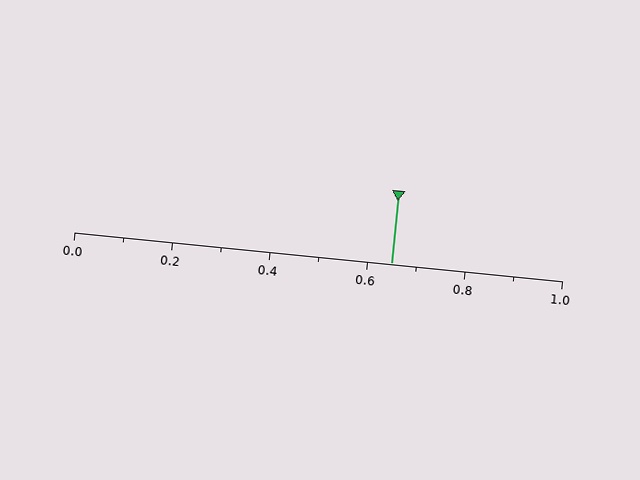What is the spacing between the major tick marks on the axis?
The major ticks are spaced 0.2 apart.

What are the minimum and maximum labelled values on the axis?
The axis runs from 0.0 to 1.0.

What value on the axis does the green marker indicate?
The marker indicates approximately 0.65.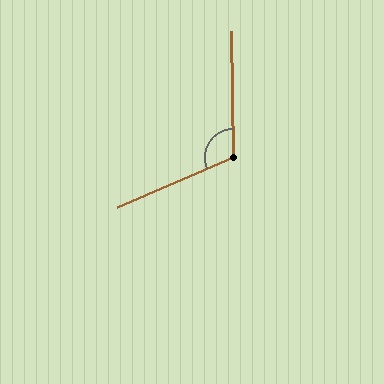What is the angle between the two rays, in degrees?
Approximately 112 degrees.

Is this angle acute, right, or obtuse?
It is obtuse.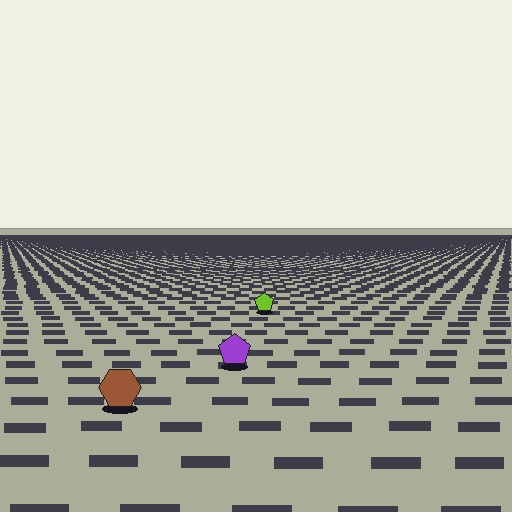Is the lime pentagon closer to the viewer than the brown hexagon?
No. The brown hexagon is closer — you can tell from the texture gradient: the ground texture is coarser near it.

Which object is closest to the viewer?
The brown hexagon is closest. The texture marks near it are larger and more spread out.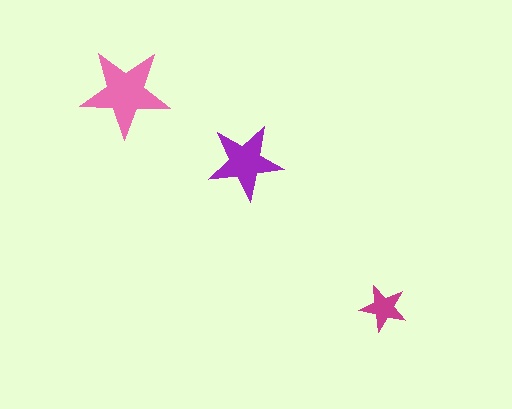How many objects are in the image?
There are 3 objects in the image.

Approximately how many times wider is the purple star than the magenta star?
About 1.5 times wider.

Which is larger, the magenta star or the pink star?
The pink one.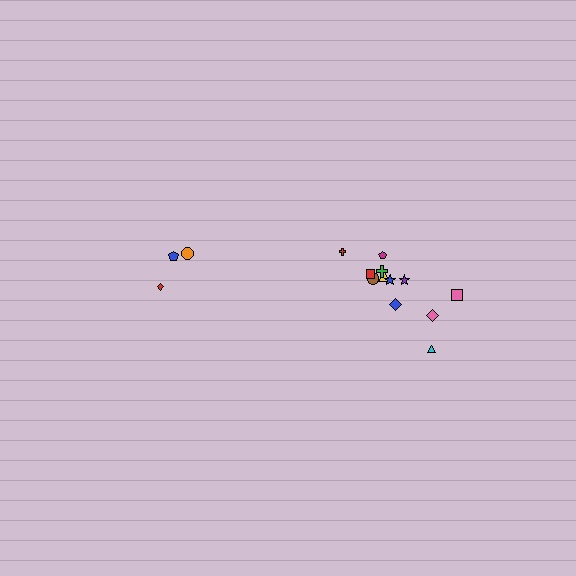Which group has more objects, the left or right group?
The right group.